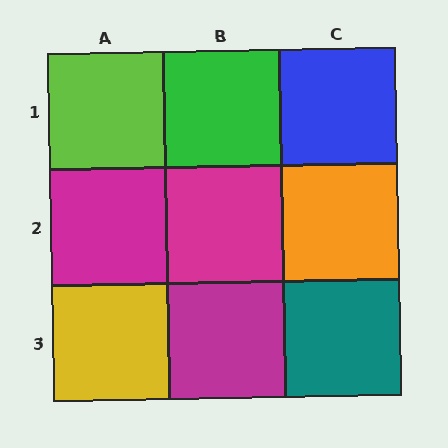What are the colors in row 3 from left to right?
Yellow, magenta, teal.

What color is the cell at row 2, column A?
Magenta.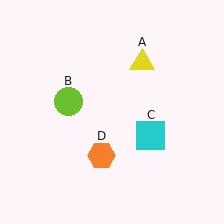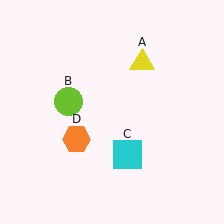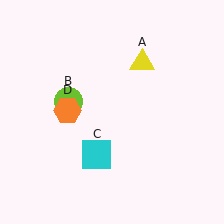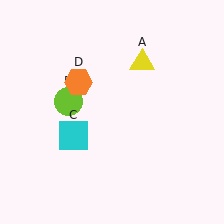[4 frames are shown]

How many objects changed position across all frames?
2 objects changed position: cyan square (object C), orange hexagon (object D).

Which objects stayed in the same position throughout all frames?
Yellow triangle (object A) and lime circle (object B) remained stationary.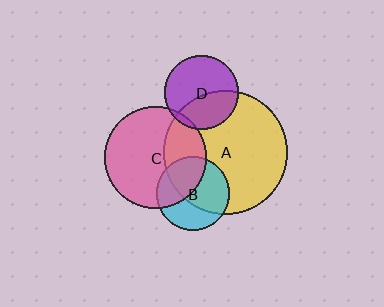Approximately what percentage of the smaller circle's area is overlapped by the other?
Approximately 5%.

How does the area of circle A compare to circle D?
Approximately 2.8 times.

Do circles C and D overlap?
Yes.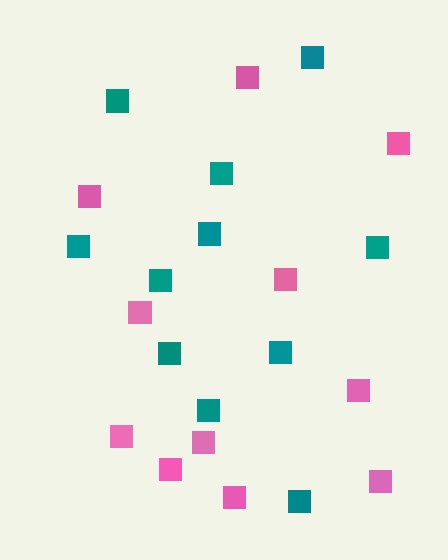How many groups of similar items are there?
There are 2 groups: one group of teal squares (11) and one group of pink squares (11).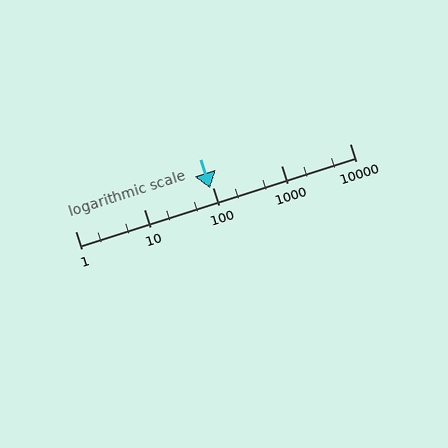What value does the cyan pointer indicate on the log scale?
The pointer indicates approximately 91.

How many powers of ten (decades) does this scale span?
The scale spans 4 decades, from 1 to 10000.